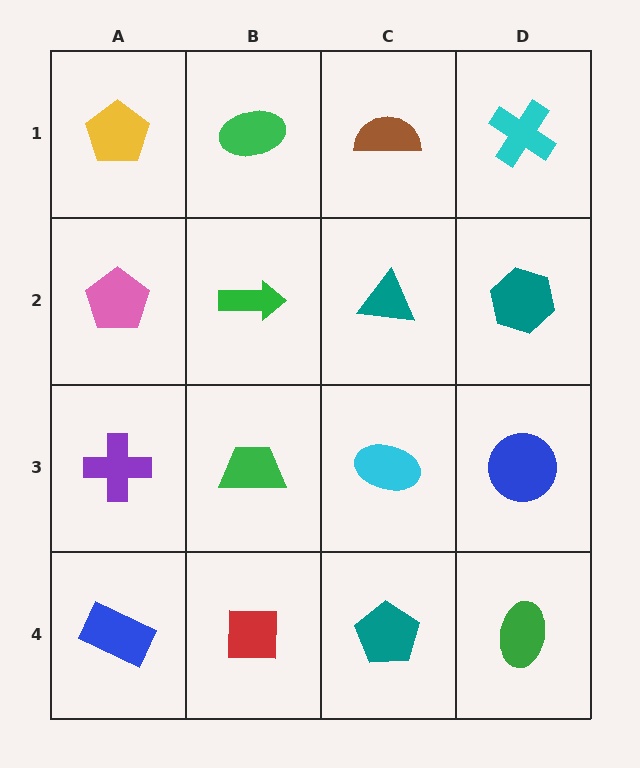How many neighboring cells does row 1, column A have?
2.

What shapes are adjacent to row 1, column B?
A green arrow (row 2, column B), a yellow pentagon (row 1, column A), a brown semicircle (row 1, column C).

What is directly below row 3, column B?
A red square.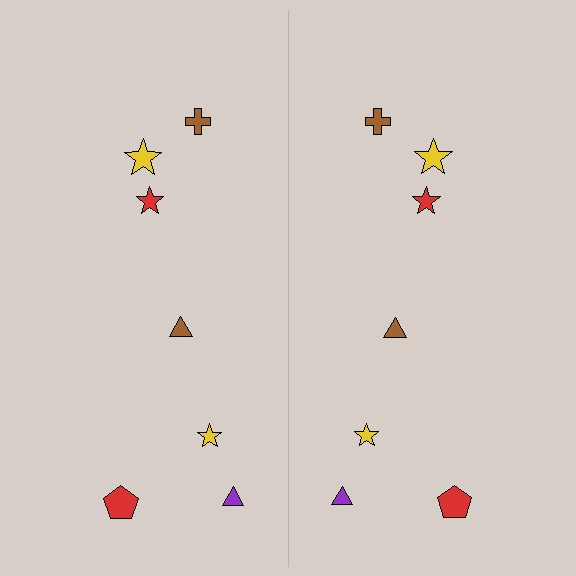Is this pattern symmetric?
Yes, this pattern has bilateral (reflection) symmetry.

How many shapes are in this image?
There are 14 shapes in this image.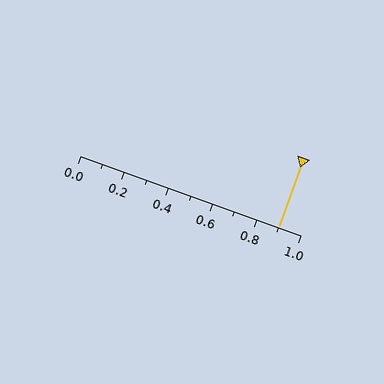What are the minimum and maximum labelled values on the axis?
The axis runs from 0.0 to 1.0.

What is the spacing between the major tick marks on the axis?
The major ticks are spaced 0.2 apart.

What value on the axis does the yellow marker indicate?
The marker indicates approximately 0.9.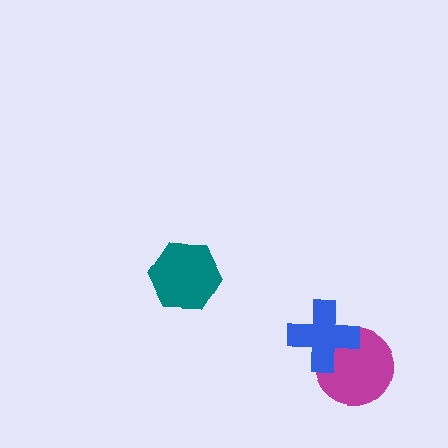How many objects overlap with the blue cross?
1 object overlaps with the blue cross.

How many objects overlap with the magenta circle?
1 object overlaps with the magenta circle.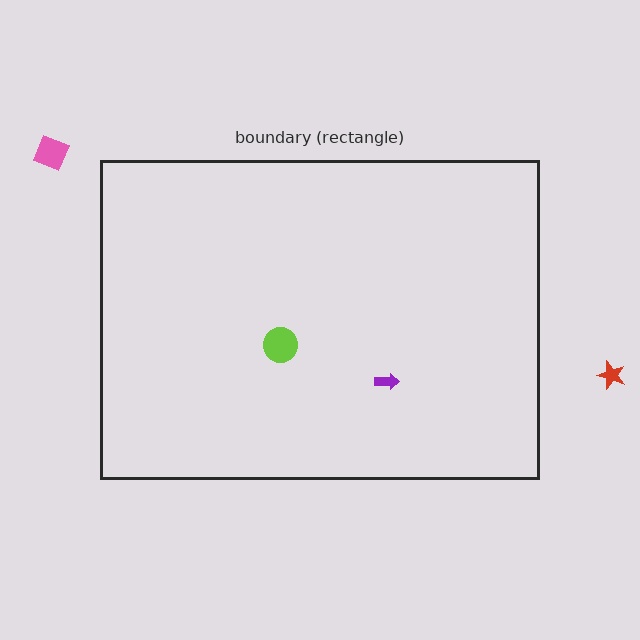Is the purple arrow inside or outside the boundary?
Inside.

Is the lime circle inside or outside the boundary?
Inside.